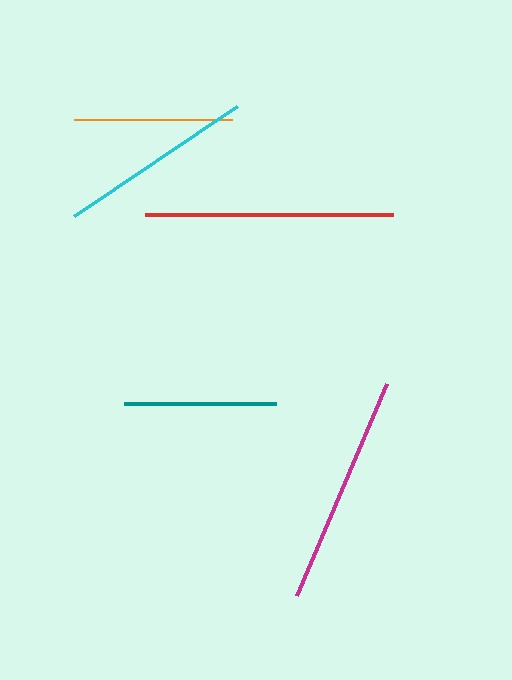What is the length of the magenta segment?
The magenta segment is approximately 230 pixels long.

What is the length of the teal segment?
The teal segment is approximately 152 pixels long.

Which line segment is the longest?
The red line is the longest at approximately 248 pixels.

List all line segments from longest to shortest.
From longest to shortest: red, magenta, cyan, orange, teal.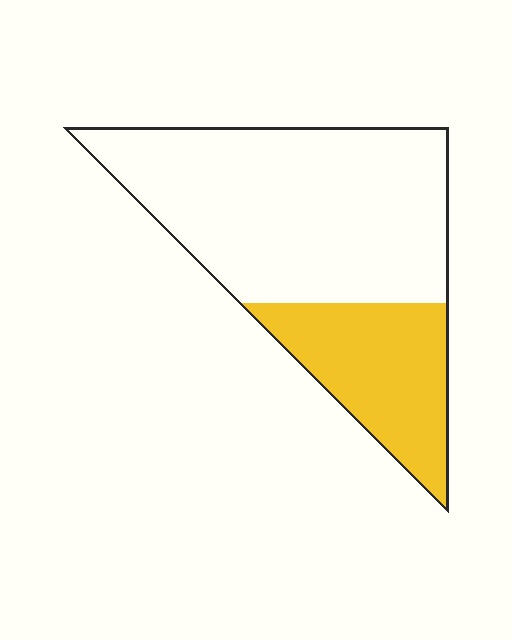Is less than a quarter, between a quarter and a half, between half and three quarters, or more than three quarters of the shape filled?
Between a quarter and a half.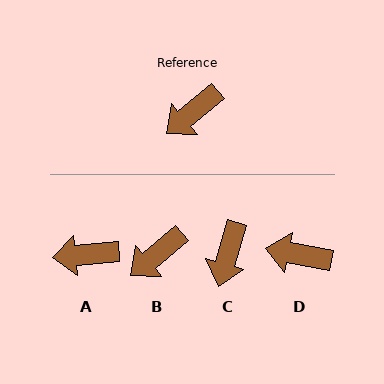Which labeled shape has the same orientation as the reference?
B.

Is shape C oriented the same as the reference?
No, it is off by about 34 degrees.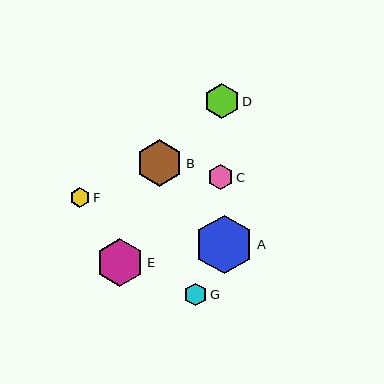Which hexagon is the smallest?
Hexagon F is the smallest with a size of approximately 20 pixels.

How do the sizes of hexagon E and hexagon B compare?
Hexagon E and hexagon B are approximately the same size.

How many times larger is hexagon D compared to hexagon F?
Hexagon D is approximately 1.7 times the size of hexagon F.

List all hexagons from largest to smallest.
From largest to smallest: A, E, B, D, C, G, F.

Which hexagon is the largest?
Hexagon A is the largest with a size of approximately 58 pixels.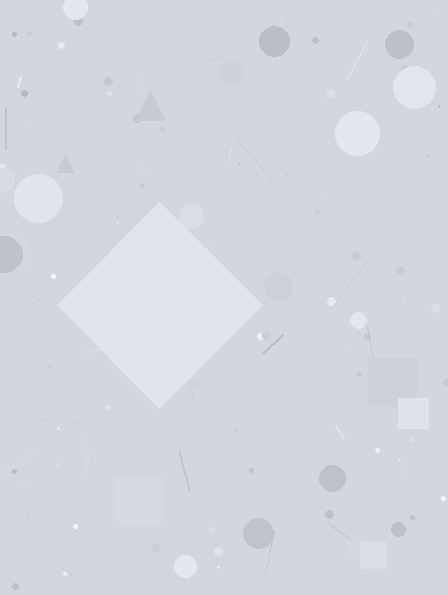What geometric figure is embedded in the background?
A diamond is embedded in the background.